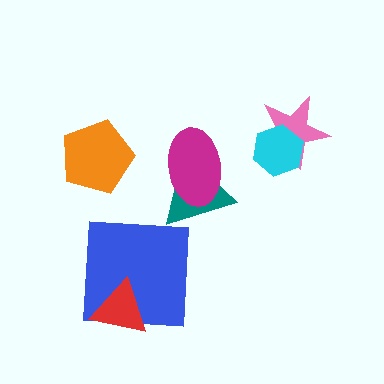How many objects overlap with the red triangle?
1 object overlaps with the red triangle.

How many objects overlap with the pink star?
1 object overlaps with the pink star.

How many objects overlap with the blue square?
1 object overlaps with the blue square.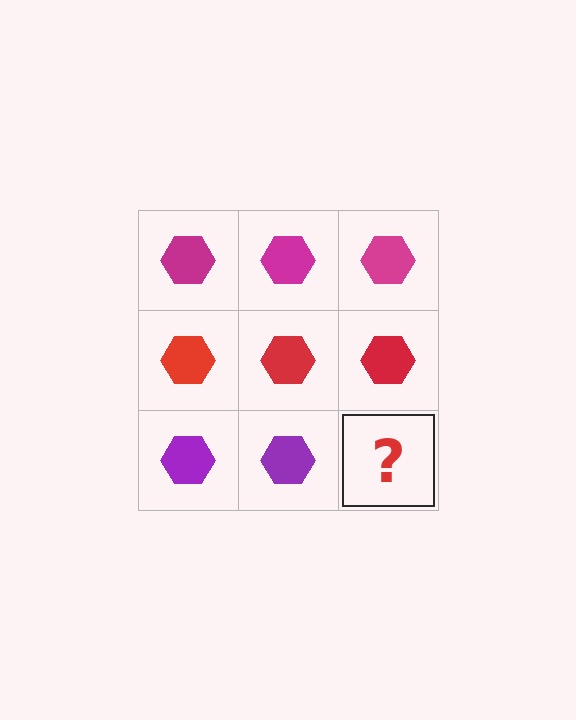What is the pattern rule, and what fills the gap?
The rule is that each row has a consistent color. The gap should be filled with a purple hexagon.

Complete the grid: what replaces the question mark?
The question mark should be replaced with a purple hexagon.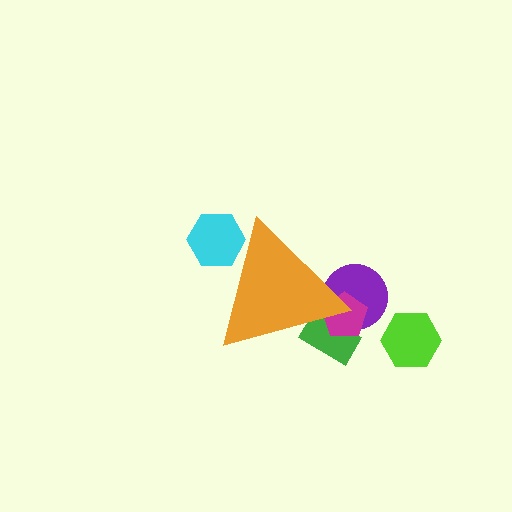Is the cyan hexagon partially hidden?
Yes, the cyan hexagon is partially hidden behind the orange triangle.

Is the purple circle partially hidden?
Yes, the purple circle is partially hidden behind the orange triangle.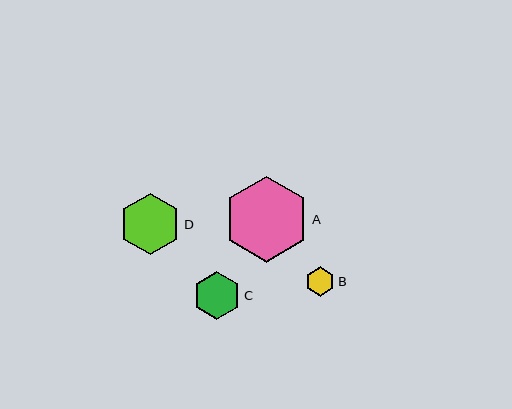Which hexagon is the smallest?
Hexagon B is the smallest with a size of approximately 29 pixels.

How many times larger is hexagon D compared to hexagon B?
Hexagon D is approximately 2.1 times the size of hexagon B.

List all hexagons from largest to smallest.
From largest to smallest: A, D, C, B.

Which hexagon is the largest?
Hexagon A is the largest with a size of approximately 86 pixels.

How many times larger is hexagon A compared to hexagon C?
Hexagon A is approximately 1.8 times the size of hexagon C.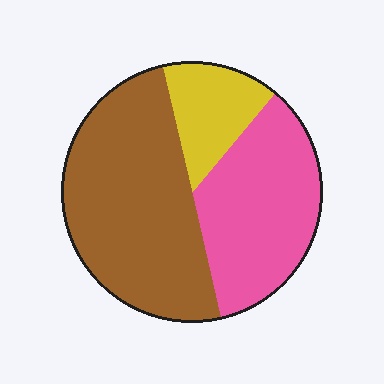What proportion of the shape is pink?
Pink covers roughly 35% of the shape.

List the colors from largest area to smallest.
From largest to smallest: brown, pink, yellow.